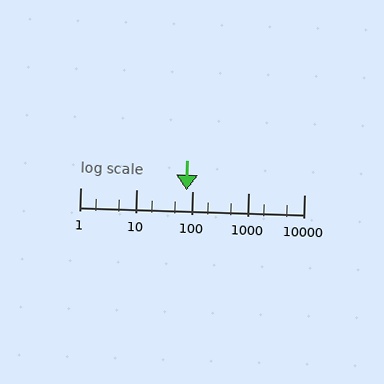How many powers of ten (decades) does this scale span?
The scale spans 4 decades, from 1 to 10000.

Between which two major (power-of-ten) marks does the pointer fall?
The pointer is between 10 and 100.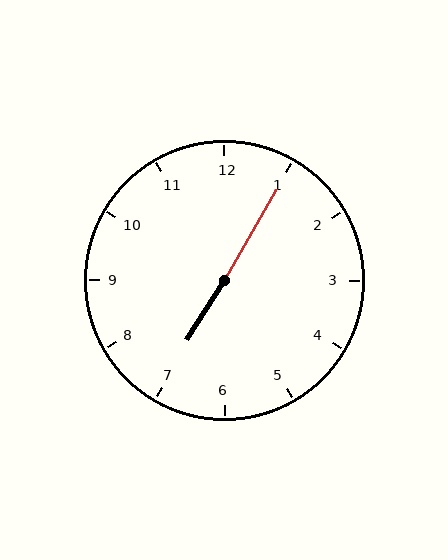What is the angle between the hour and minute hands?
Approximately 178 degrees.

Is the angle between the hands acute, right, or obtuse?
It is obtuse.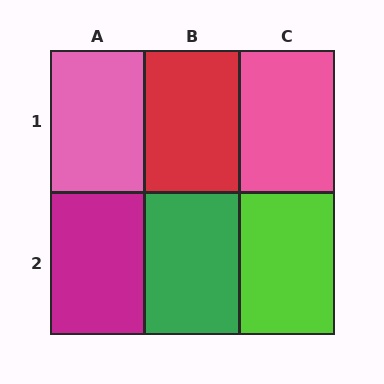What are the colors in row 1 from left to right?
Pink, red, pink.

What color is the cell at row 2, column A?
Magenta.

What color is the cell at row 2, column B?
Green.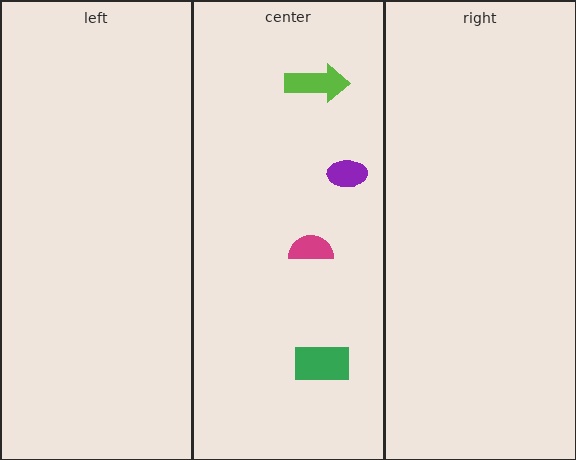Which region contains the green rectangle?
The center region.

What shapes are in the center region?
The lime arrow, the green rectangle, the purple ellipse, the magenta semicircle.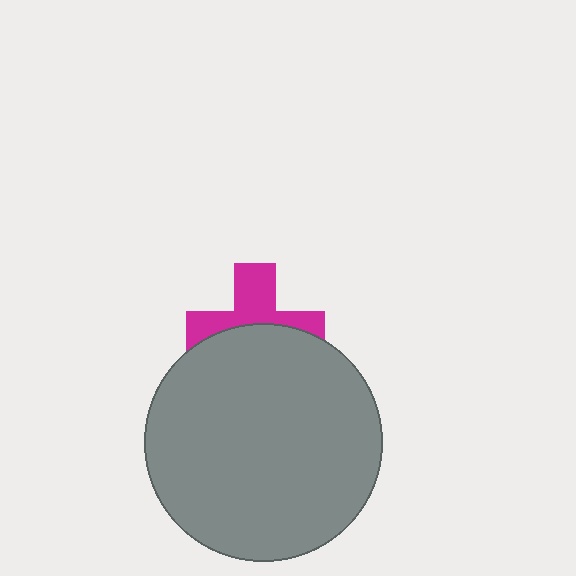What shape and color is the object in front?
The object in front is a gray circle.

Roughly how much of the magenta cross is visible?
About half of it is visible (roughly 47%).